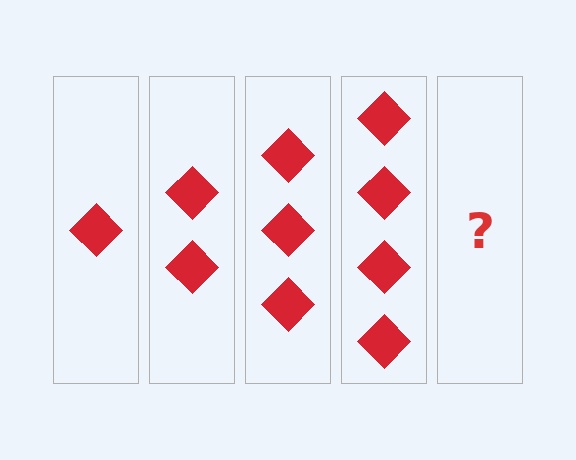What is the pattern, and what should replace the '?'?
The pattern is that each step adds one more diamond. The '?' should be 5 diamonds.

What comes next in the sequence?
The next element should be 5 diamonds.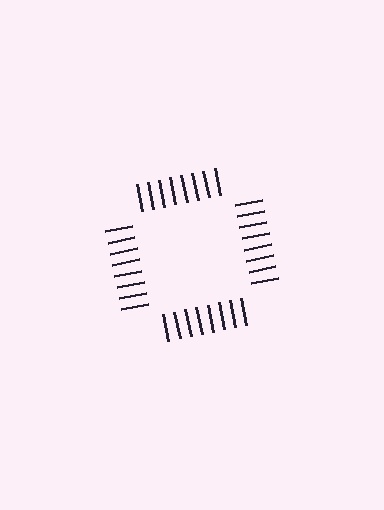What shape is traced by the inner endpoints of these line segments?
An illusory square — the line segments terminate on its edges but no continuous stroke is drawn.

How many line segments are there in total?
32 — 8 along each of the 4 edges.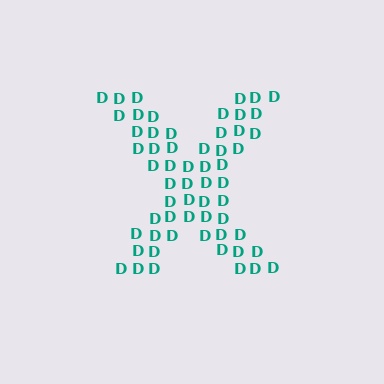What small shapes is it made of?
It is made of small letter D's.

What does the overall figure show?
The overall figure shows the letter X.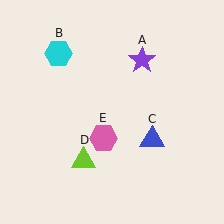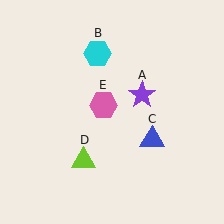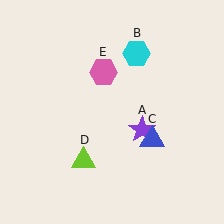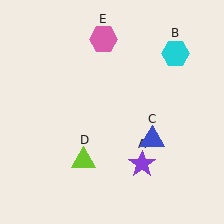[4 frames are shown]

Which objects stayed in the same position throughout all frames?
Blue triangle (object C) and lime triangle (object D) remained stationary.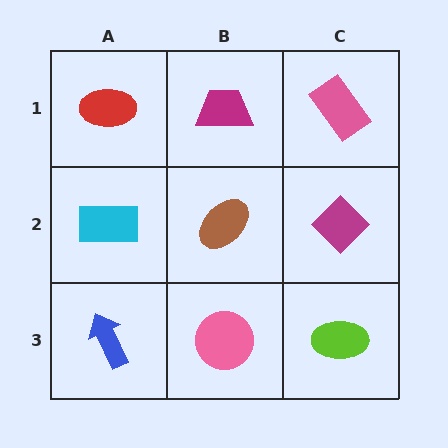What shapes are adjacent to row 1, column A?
A cyan rectangle (row 2, column A), a magenta trapezoid (row 1, column B).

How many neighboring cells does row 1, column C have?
2.